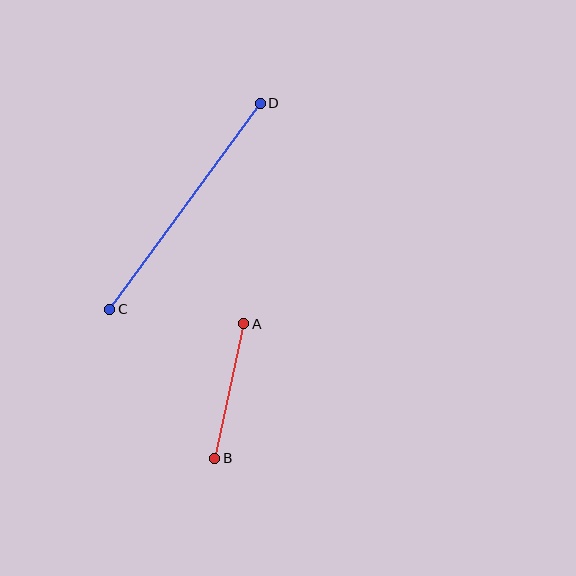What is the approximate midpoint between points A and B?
The midpoint is at approximately (229, 391) pixels.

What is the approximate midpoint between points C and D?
The midpoint is at approximately (185, 206) pixels.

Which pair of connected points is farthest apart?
Points C and D are farthest apart.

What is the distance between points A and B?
The distance is approximately 137 pixels.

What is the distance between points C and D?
The distance is approximately 255 pixels.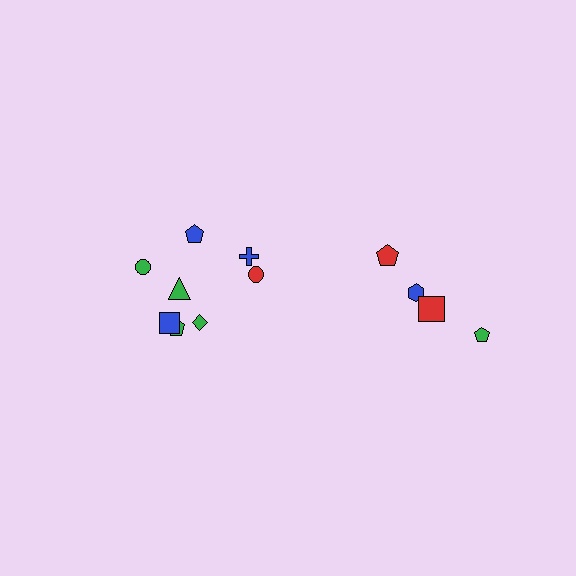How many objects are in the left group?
There are 8 objects.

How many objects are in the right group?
There are 4 objects.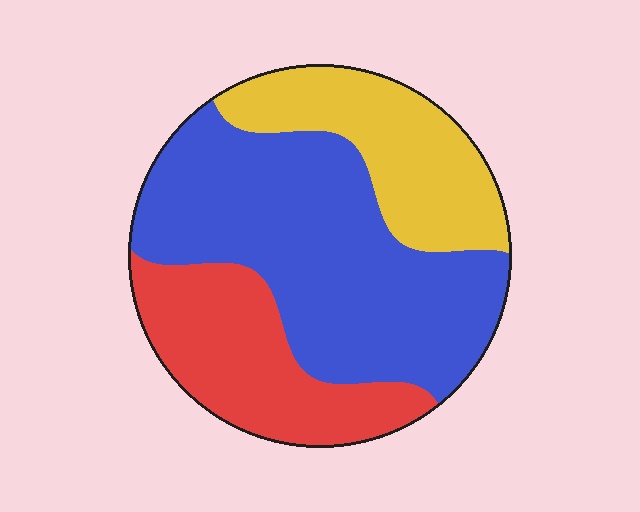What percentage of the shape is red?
Red covers 25% of the shape.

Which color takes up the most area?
Blue, at roughly 50%.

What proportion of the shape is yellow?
Yellow takes up between a sixth and a third of the shape.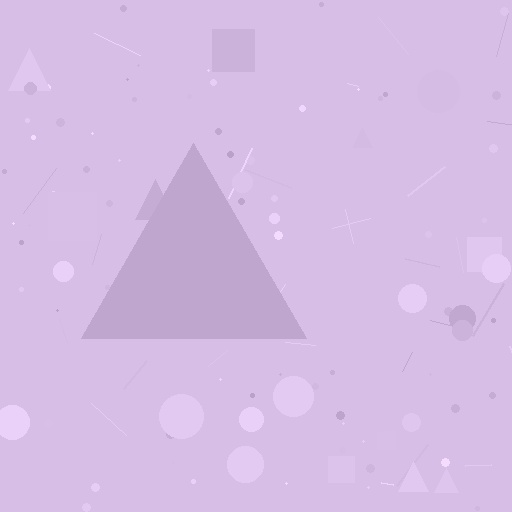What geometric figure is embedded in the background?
A triangle is embedded in the background.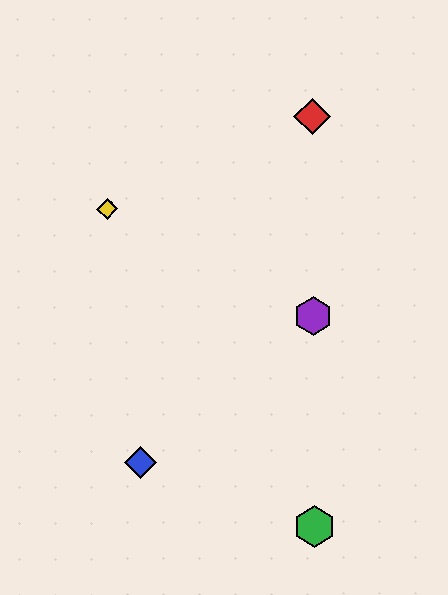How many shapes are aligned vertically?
3 shapes (the red diamond, the green hexagon, the purple hexagon) are aligned vertically.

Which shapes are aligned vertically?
The red diamond, the green hexagon, the purple hexagon are aligned vertically.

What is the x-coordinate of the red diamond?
The red diamond is at x≈312.